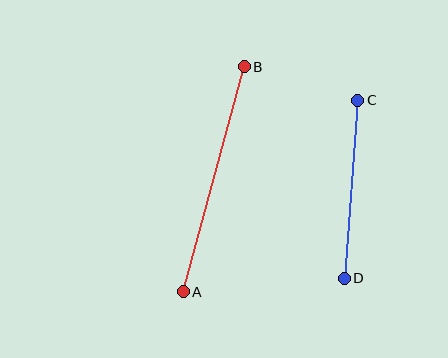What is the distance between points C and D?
The distance is approximately 178 pixels.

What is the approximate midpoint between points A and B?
The midpoint is at approximately (214, 179) pixels.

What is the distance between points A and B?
The distance is approximately 234 pixels.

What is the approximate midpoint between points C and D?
The midpoint is at approximately (351, 189) pixels.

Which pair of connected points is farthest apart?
Points A and B are farthest apart.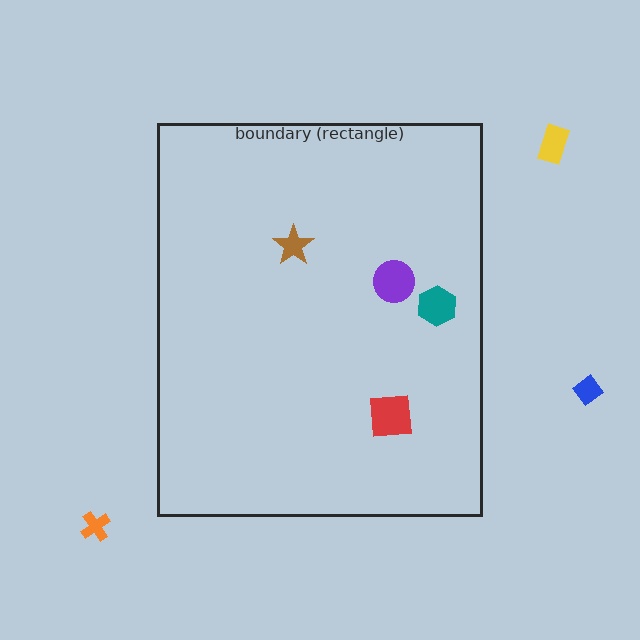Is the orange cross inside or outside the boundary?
Outside.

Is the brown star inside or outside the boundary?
Inside.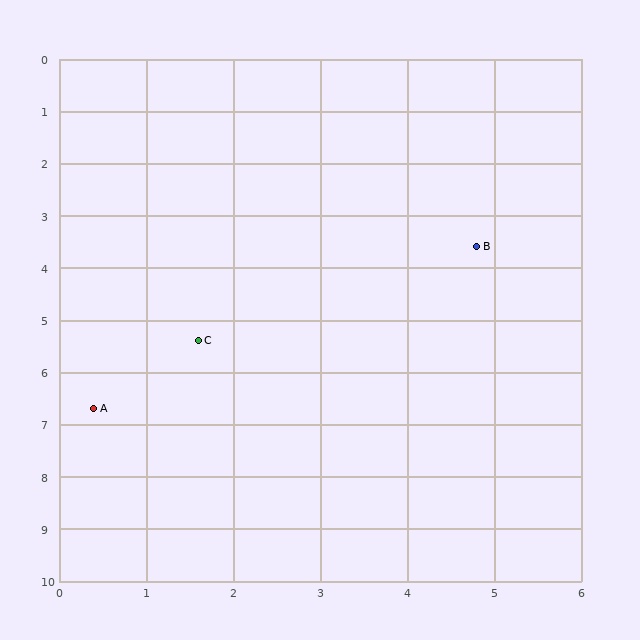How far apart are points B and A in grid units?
Points B and A are about 5.4 grid units apart.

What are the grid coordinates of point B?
Point B is at approximately (4.8, 3.6).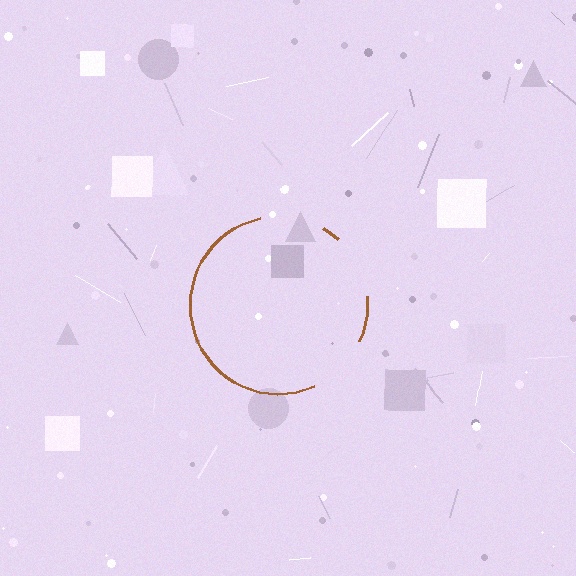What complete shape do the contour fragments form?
The contour fragments form a circle.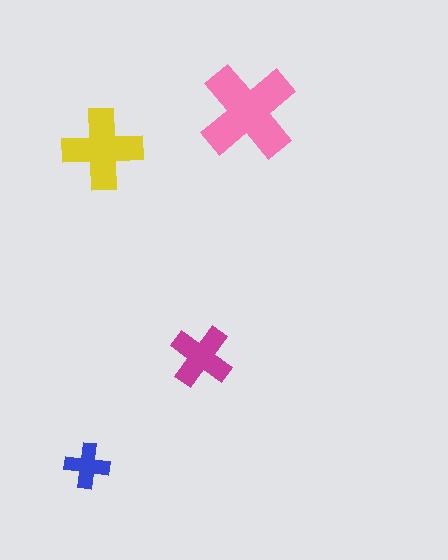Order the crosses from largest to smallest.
the pink one, the yellow one, the magenta one, the blue one.